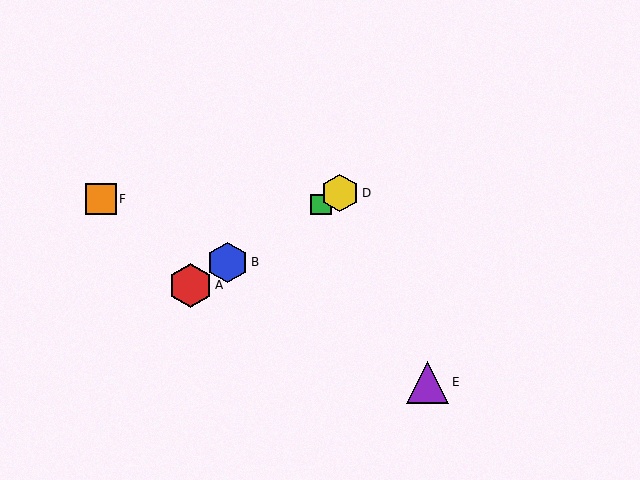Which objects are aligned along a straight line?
Objects A, B, C, D are aligned along a straight line.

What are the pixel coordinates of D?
Object D is at (340, 193).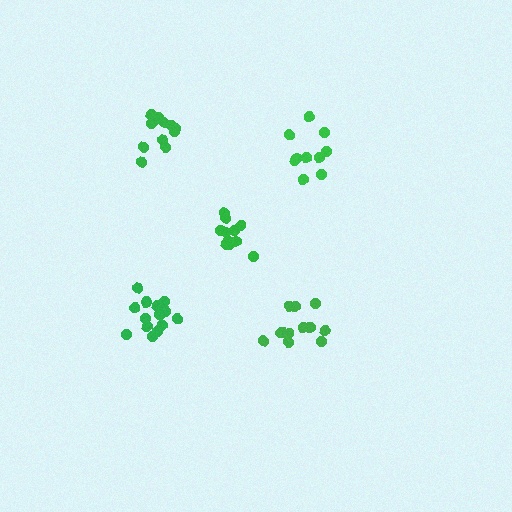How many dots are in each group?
Group 1: 10 dots, Group 2: 14 dots, Group 3: 12 dots, Group 4: 12 dots, Group 5: 11 dots (59 total).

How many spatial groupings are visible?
There are 5 spatial groupings.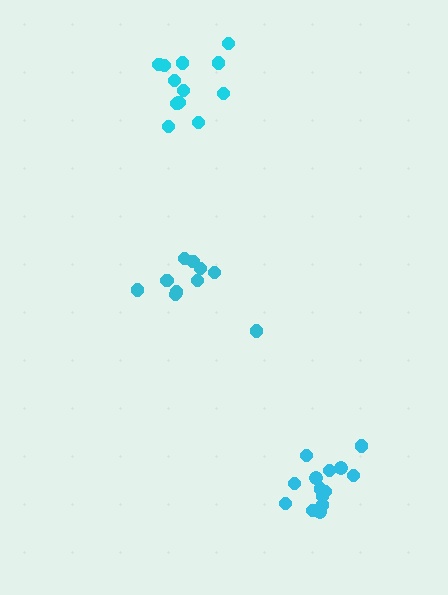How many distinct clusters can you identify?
There are 3 distinct clusters.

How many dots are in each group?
Group 1: 10 dots, Group 2: 14 dots, Group 3: 12 dots (36 total).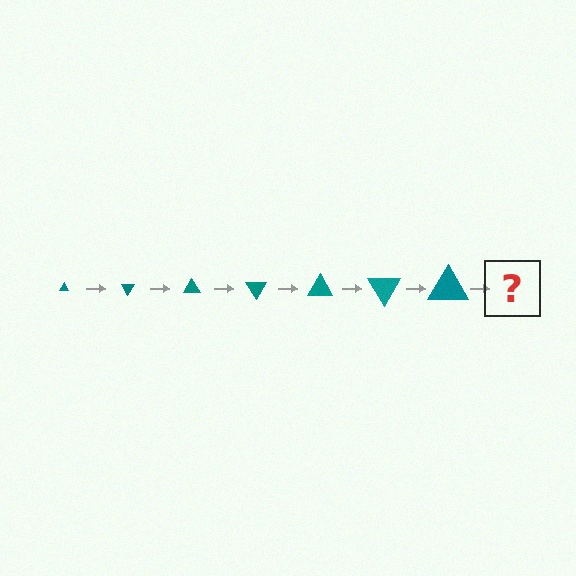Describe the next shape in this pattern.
It should be a triangle, larger than the previous one and rotated 420 degrees from the start.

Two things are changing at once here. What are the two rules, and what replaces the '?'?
The two rules are that the triangle grows larger each step and it rotates 60 degrees each step. The '?' should be a triangle, larger than the previous one and rotated 420 degrees from the start.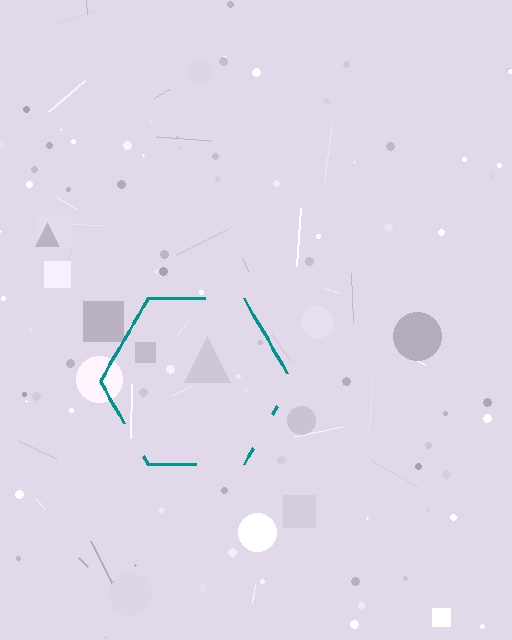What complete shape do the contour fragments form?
The contour fragments form a hexagon.